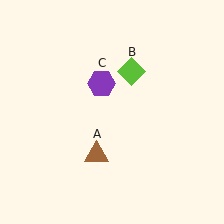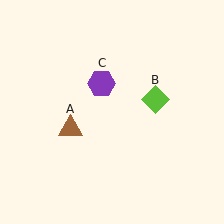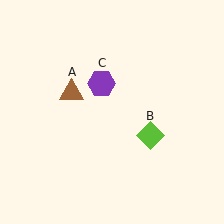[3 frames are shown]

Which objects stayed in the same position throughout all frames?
Purple hexagon (object C) remained stationary.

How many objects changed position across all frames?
2 objects changed position: brown triangle (object A), lime diamond (object B).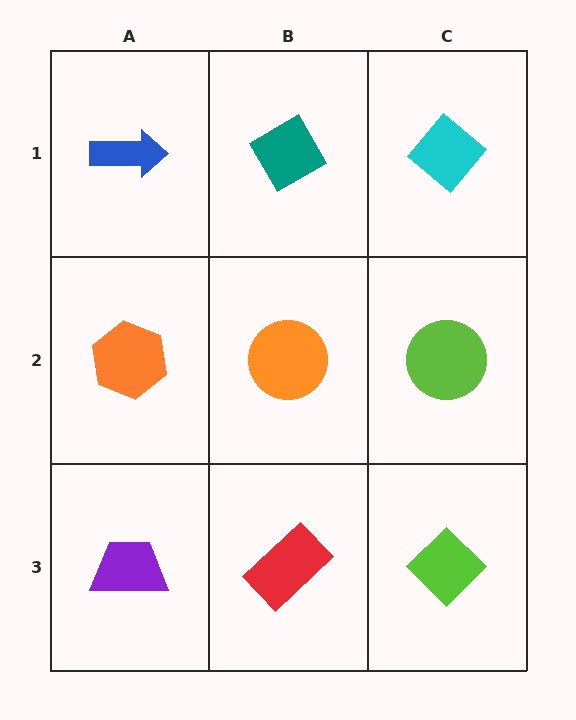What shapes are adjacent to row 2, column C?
A cyan diamond (row 1, column C), a lime diamond (row 3, column C), an orange circle (row 2, column B).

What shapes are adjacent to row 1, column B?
An orange circle (row 2, column B), a blue arrow (row 1, column A), a cyan diamond (row 1, column C).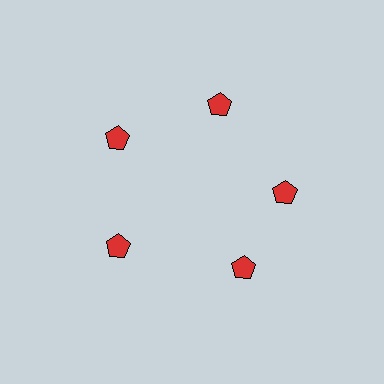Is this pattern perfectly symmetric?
No. The 5 red pentagons are arranged in a ring, but one element near the 5 o'clock position is rotated out of alignment along the ring, breaking the 5-fold rotational symmetry.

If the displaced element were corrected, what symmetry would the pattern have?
It would have 5-fold rotational symmetry — the pattern would map onto itself every 72 degrees.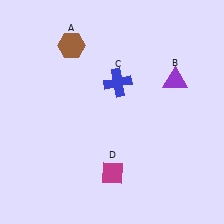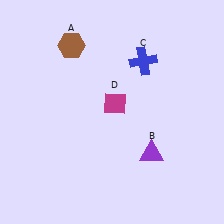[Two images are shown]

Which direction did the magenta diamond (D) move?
The magenta diamond (D) moved up.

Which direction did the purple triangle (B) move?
The purple triangle (B) moved down.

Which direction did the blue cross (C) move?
The blue cross (C) moved right.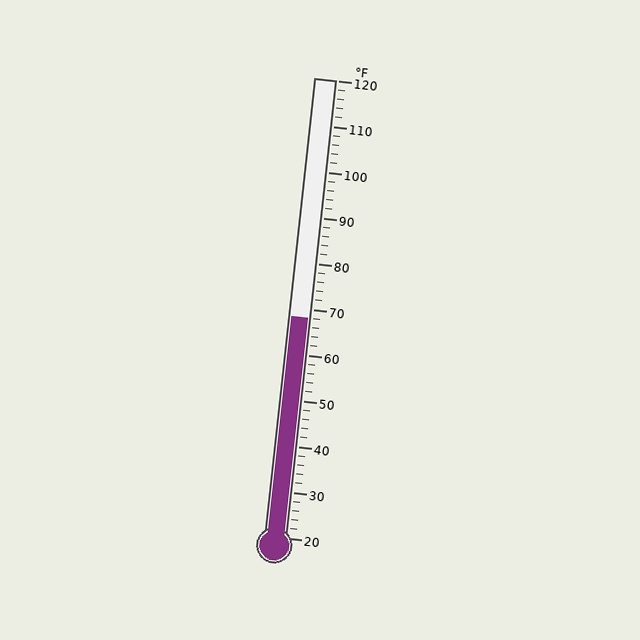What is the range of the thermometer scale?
The thermometer scale ranges from 20°F to 120°F.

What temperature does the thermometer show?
The thermometer shows approximately 68°F.